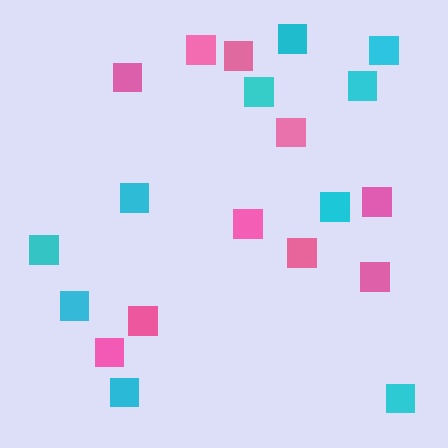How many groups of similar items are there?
There are 2 groups: one group of pink squares (10) and one group of cyan squares (10).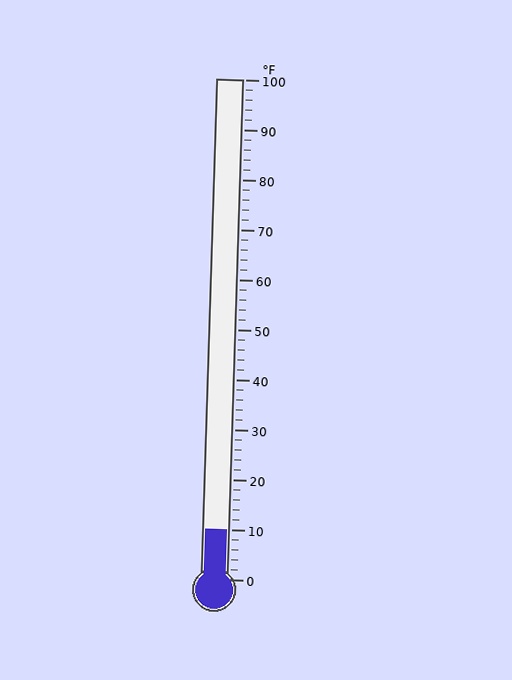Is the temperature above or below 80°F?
The temperature is below 80°F.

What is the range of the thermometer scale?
The thermometer scale ranges from 0°F to 100°F.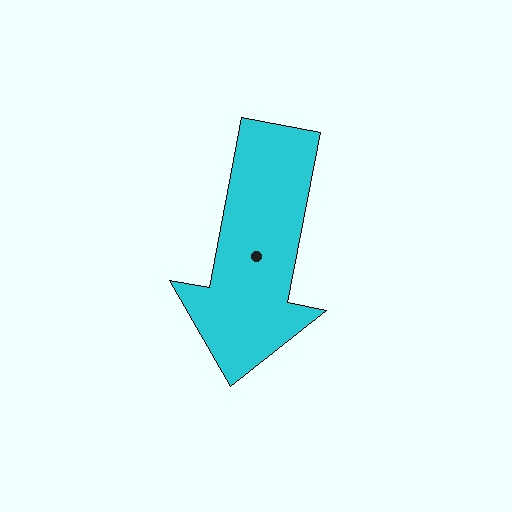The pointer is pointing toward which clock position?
Roughly 6 o'clock.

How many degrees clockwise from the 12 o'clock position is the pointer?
Approximately 191 degrees.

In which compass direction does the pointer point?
South.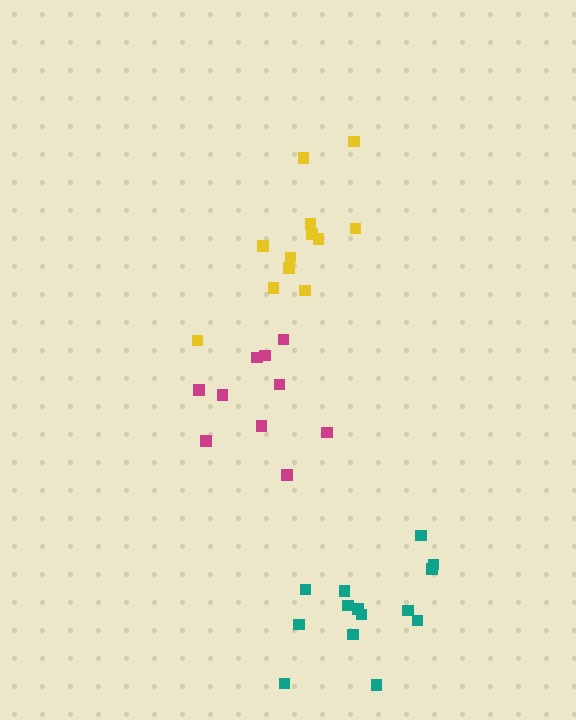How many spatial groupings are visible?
There are 3 spatial groupings.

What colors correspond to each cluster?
The clusters are colored: magenta, yellow, teal.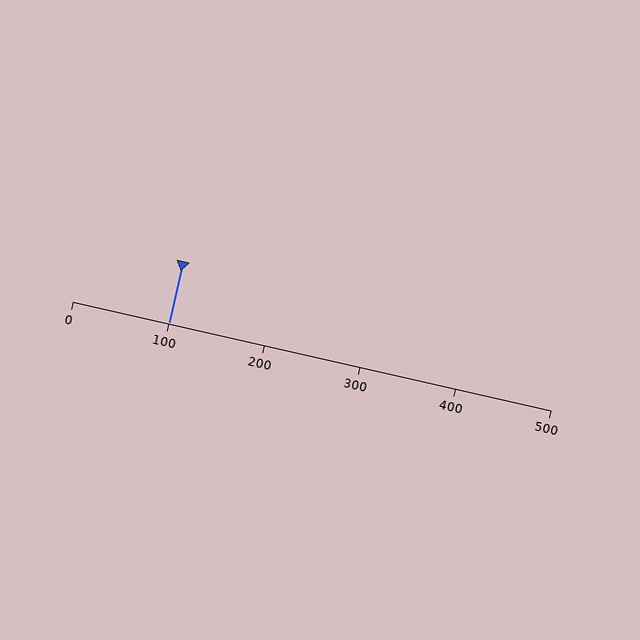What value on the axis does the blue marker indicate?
The marker indicates approximately 100.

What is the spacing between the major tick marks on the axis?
The major ticks are spaced 100 apart.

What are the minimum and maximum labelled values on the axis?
The axis runs from 0 to 500.